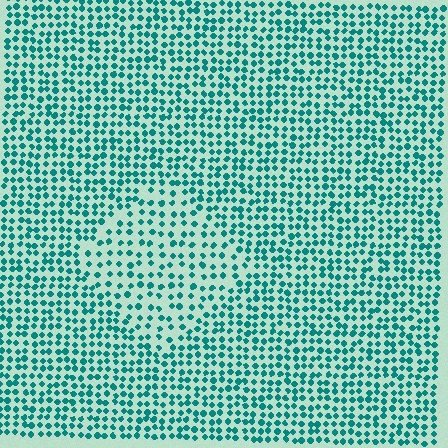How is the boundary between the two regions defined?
The boundary is defined by a change in element density (approximately 1.6x ratio). All elements are the same color, size, and shape.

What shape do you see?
I see a diamond.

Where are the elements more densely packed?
The elements are more densely packed outside the diamond boundary.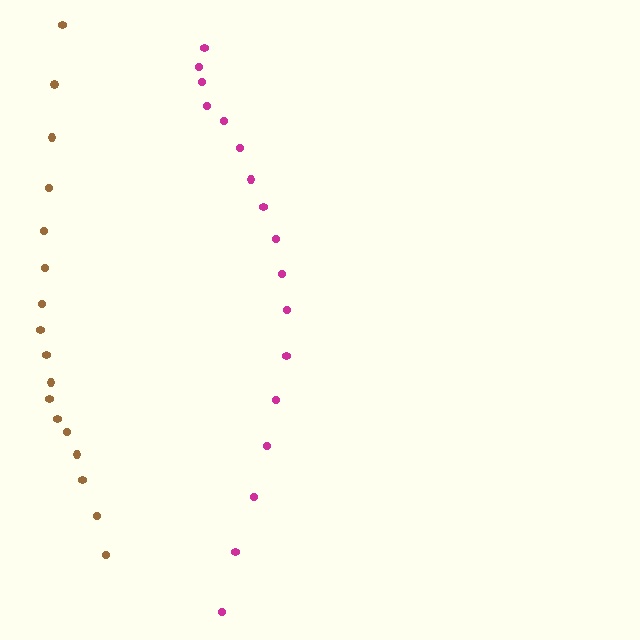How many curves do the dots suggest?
There are 2 distinct paths.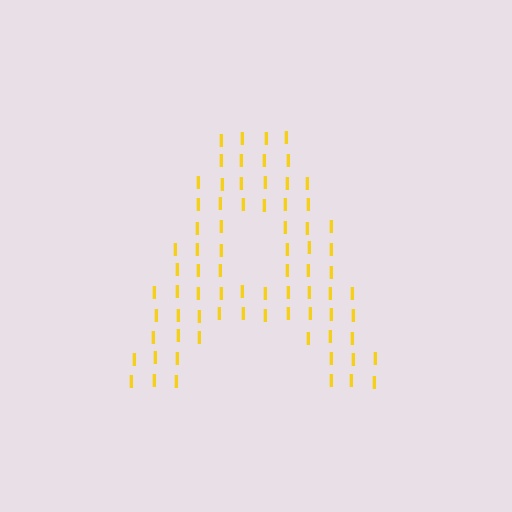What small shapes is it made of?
It is made of small letter I's.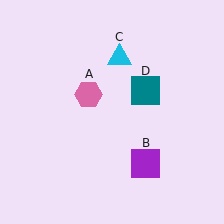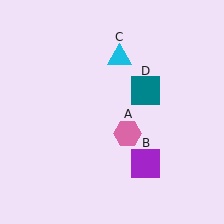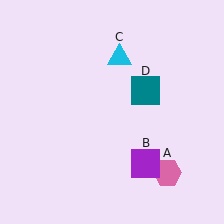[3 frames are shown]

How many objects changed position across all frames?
1 object changed position: pink hexagon (object A).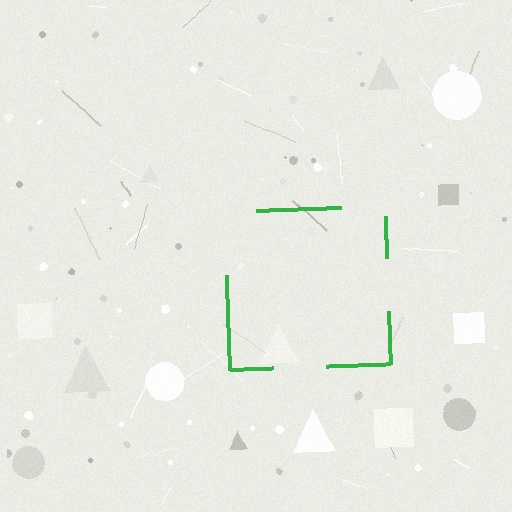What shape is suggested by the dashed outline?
The dashed outline suggests a square.